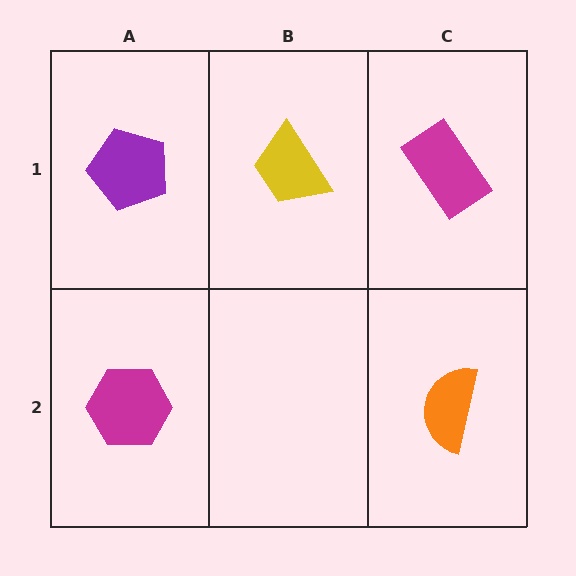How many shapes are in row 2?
2 shapes.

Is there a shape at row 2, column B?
No, that cell is empty.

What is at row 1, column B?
A yellow trapezoid.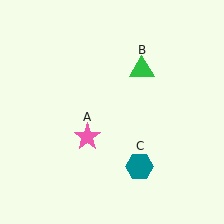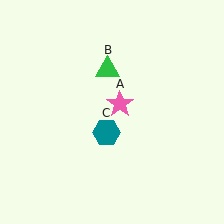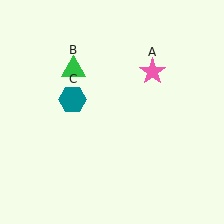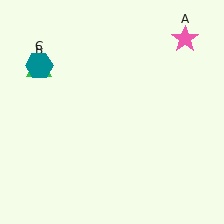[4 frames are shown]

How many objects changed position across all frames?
3 objects changed position: pink star (object A), green triangle (object B), teal hexagon (object C).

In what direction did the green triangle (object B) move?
The green triangle (object B) moved left.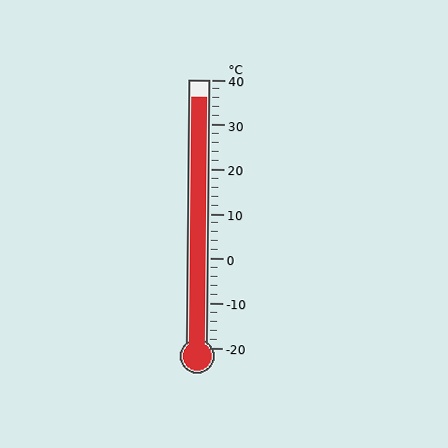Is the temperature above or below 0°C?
The temperature is above 0°C.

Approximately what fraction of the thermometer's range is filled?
The thermometer is filled to approximately 95% of its range.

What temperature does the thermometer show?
The thermometer shows approximately 36°C.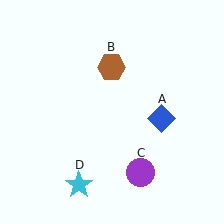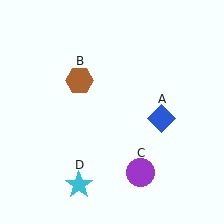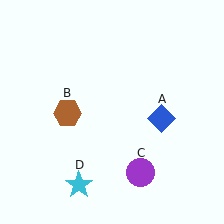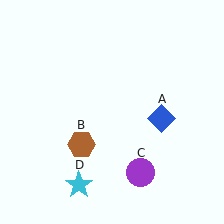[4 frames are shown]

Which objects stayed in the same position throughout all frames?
Blue diamond (object A) and purple circle (object C) and cyan star (object D) remained stationary.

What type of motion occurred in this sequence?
The brown hexagon (object B) rotated counterclockwise around the center of the scene.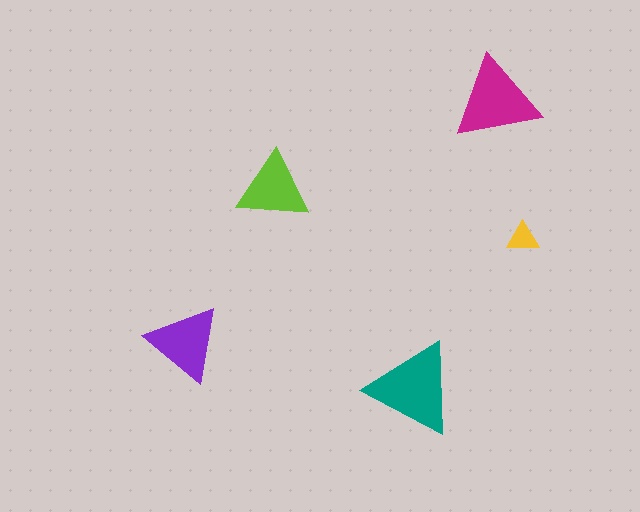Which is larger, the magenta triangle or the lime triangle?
The magenta one.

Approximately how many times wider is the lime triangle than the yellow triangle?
About 2.5 times wider.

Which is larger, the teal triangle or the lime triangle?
The teal one.